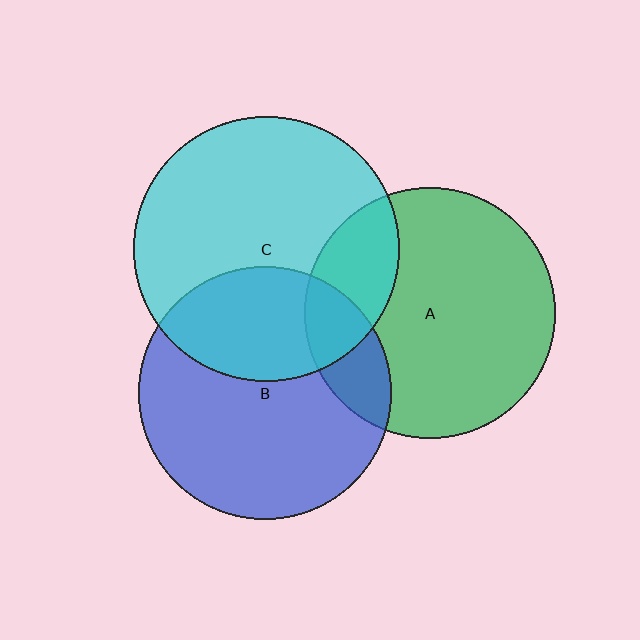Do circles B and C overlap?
Yes.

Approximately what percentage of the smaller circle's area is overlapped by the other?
Approximately 35%.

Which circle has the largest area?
Circle C (cyan).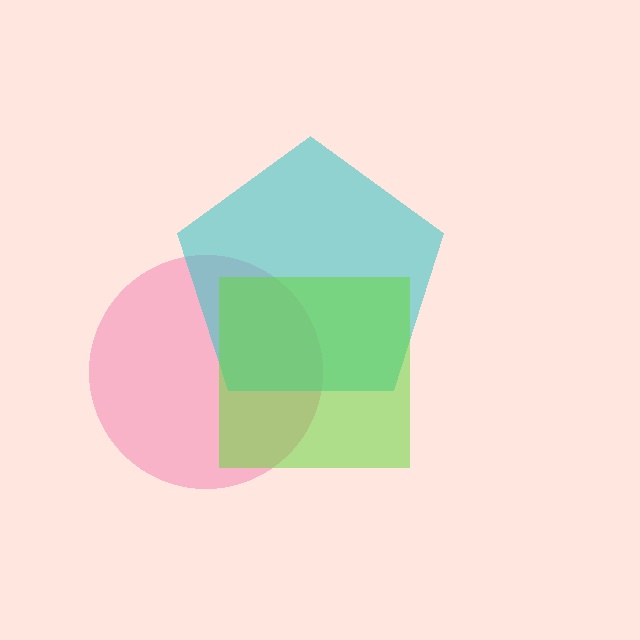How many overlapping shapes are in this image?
There are 3 overlapping shapes in the image.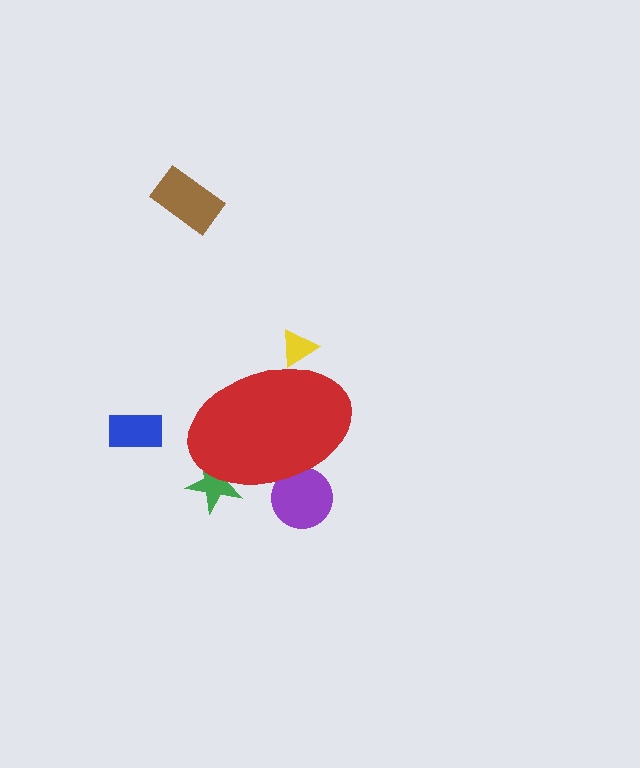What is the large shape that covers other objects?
A red ellipse.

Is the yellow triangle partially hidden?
Yes, the yellow triangle is partially hidden behind the red ellipse.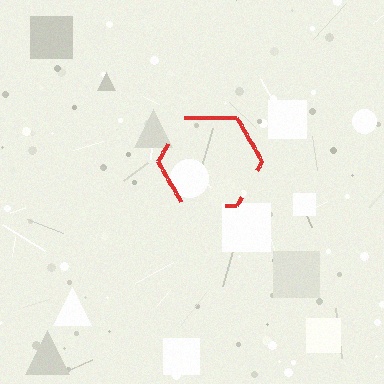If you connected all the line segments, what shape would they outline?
They would outline a hexagon.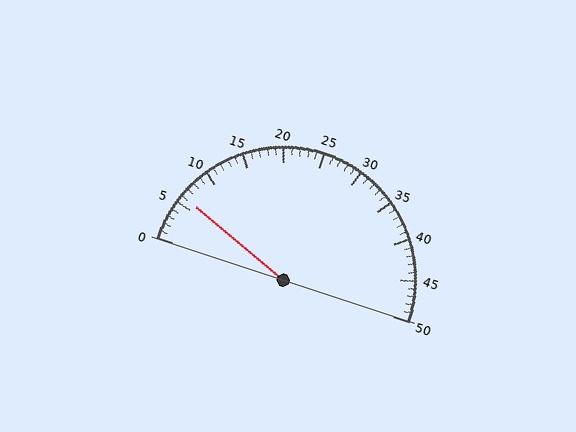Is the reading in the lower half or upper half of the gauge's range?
The reading is in the lower half of the range (0 to 50).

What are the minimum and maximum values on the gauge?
The gauge ranges from 0 to 50.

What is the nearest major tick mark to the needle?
The nearest major tick mark is 5.